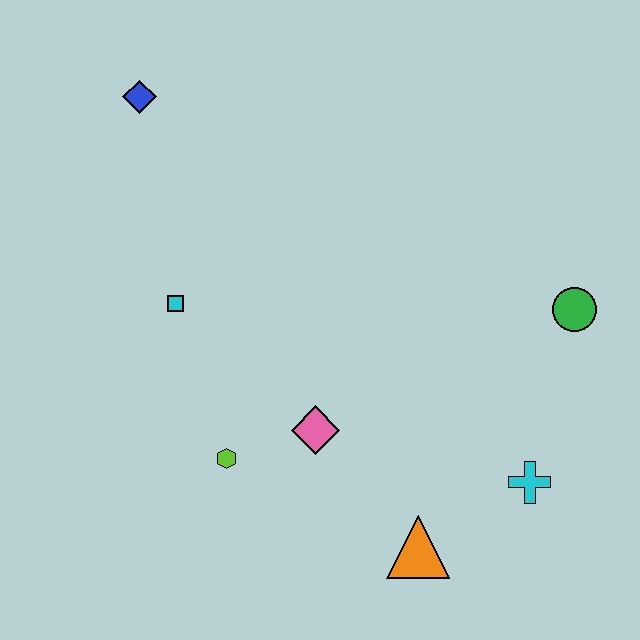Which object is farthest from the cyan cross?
The blue diamond is farthest from the cyan cross.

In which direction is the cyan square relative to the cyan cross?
The cyan square is to the left of the cyan cross.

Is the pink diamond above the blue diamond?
No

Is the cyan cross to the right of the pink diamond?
Yes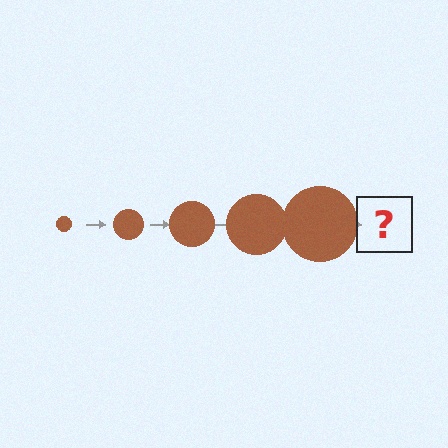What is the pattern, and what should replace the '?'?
The pattern is that the circle gets progressively larger each step. The '?' should be a brown circle, larger than the previous one.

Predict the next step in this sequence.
The next step is a brown circle, larger than the previous one.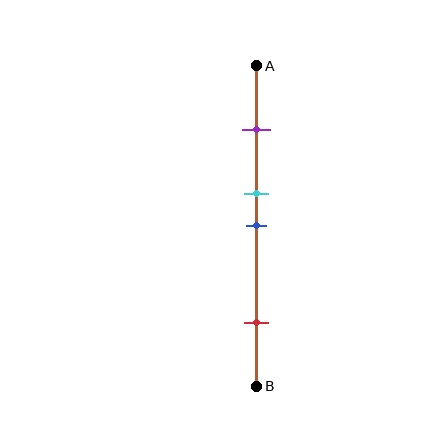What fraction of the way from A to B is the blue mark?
The blue mark is approximately 50% (0.5) of the way from A to B.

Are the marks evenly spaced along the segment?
No, the marks are not evenly spaced.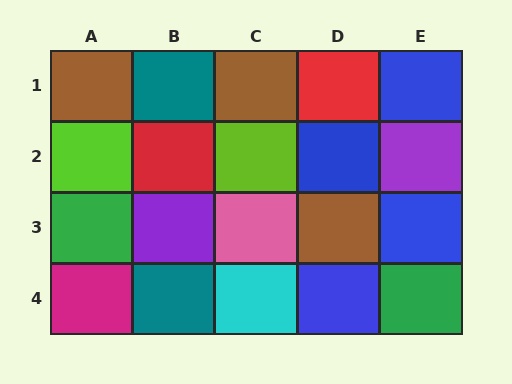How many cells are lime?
2 cells are lime.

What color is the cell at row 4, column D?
Blue.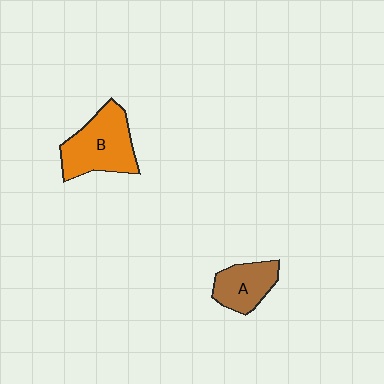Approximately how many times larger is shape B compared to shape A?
Approximately 1.5 times.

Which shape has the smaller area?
Shape A (brown).